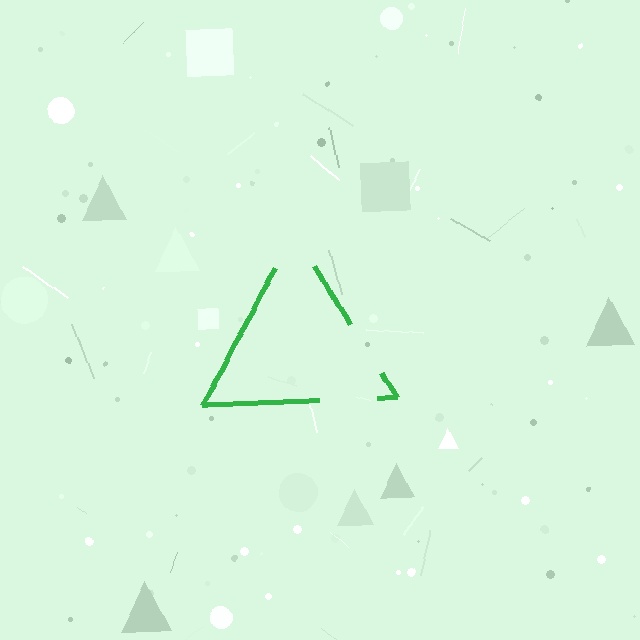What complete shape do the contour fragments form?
The contour fragments form a triangle.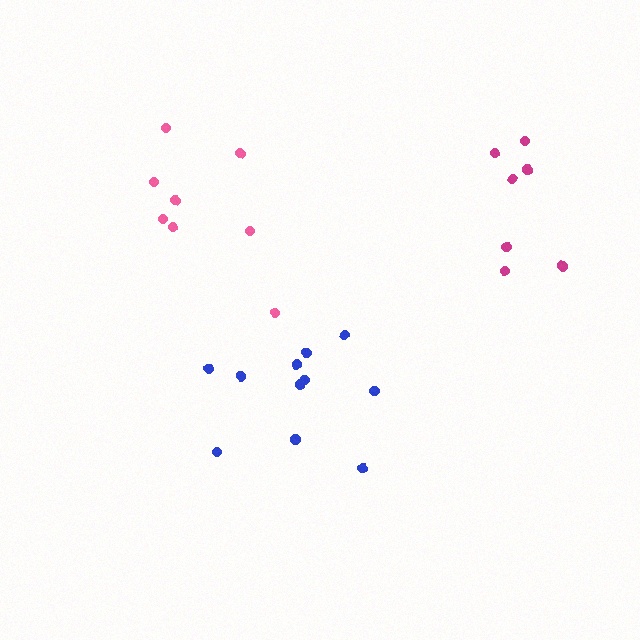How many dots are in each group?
Group 1: 11 dots, Group 2: 7 dots, Group 3: 8 dots (26 total).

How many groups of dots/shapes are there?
There are 3 groups.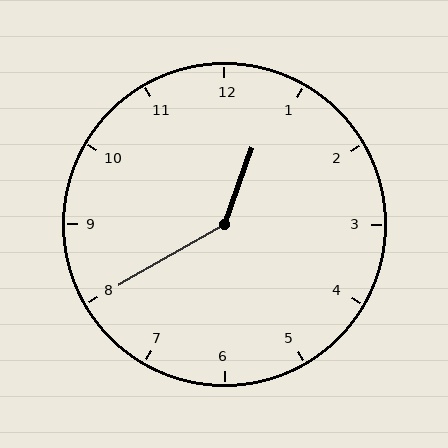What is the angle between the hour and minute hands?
Approximately 140 degrees.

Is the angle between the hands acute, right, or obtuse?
It is obtuse.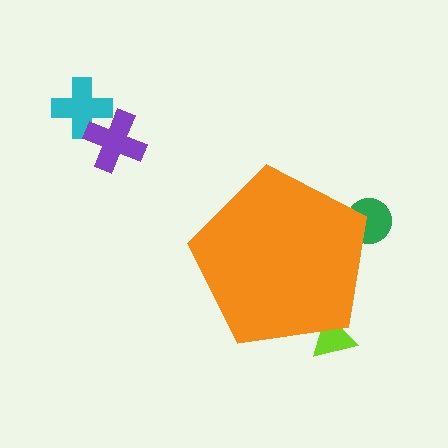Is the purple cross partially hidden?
No, the purple cross is fully visible.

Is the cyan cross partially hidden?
No, the cyan cross is fully visible.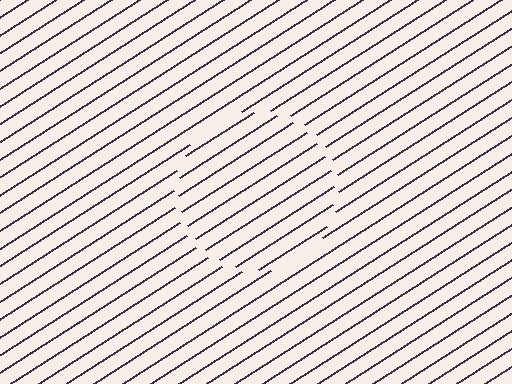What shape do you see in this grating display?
An illusory circle. The interior of the shape contains the same grating, shifted by half a period — the contour is defined by the phase discontinuity where line-ends from the inner and outer gratings abut.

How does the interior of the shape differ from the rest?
The interior of the shape contains the same grating, shifted by half a period — the contour is defined by the phase discontinuity where line-ends from the inner and outer gratings abut.